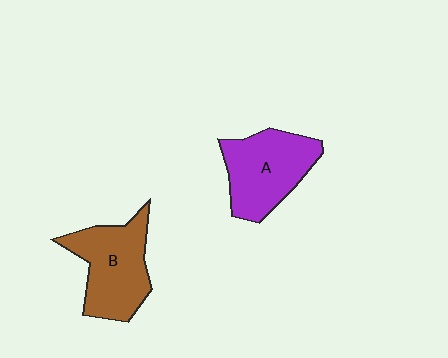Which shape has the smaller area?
Shape A (purple).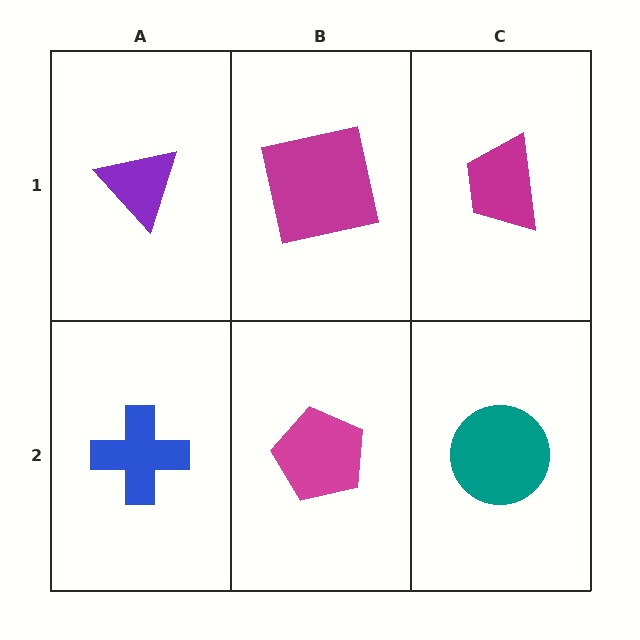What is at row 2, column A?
A blue cross.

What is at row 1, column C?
A magenta trapezoid.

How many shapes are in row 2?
3 shapes.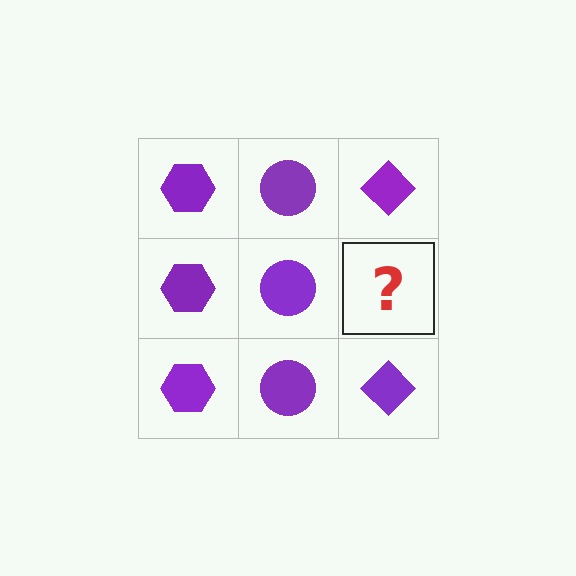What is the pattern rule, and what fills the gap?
The rule is that each column has a consistent shape. The gap should be filled with a purple diamond.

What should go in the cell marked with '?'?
The missing cell should contain a purple diamond.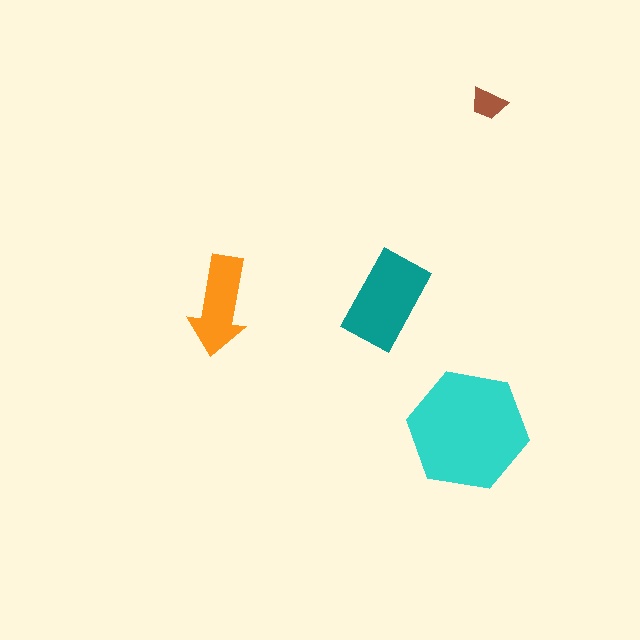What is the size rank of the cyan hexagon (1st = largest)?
1st.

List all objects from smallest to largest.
The brown trapezoid, the orange arrow, the teal rectangle, the cyan hexagon.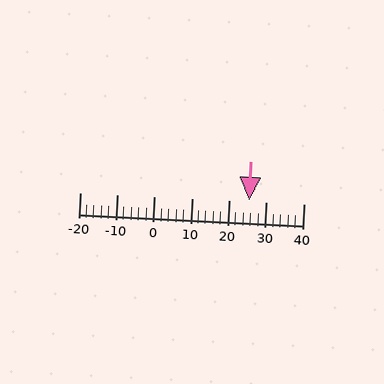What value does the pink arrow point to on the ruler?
The pink arrow points to approximately 25.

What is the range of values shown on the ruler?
The ruler shows values from -20 to 40.